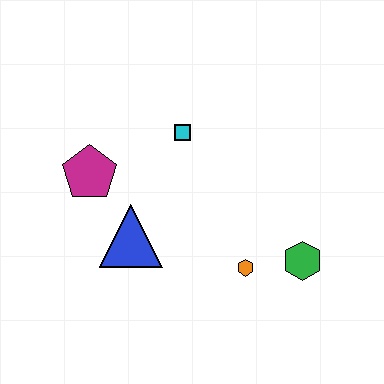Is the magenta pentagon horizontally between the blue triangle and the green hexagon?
No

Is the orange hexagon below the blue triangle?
Yes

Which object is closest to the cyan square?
The magenta pentagon is closest to the cyan square.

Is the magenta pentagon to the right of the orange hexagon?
No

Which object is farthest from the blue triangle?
The green hexagon is farthest from the blue triangle.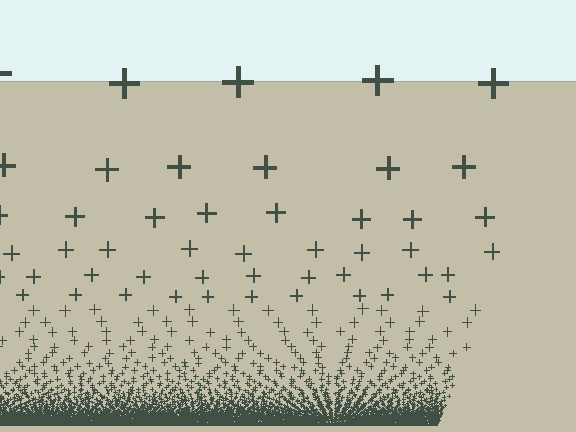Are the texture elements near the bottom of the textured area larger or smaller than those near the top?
Smaller. The gradient is inverted — elements near the bottom are smaller and denser.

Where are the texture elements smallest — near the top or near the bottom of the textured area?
Near the bottom.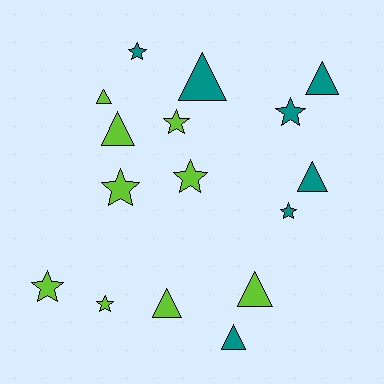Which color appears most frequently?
Lime, with 9 objects.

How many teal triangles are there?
There are 4 teal triangles.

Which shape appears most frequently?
Triangle, with 8 objects.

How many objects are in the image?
There are 16 objects.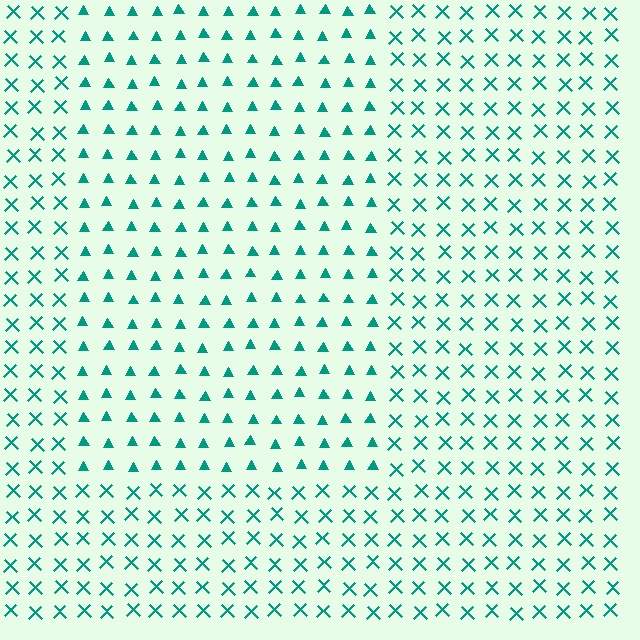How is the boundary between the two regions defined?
The boundary is defined by a change in element shape: triangles inside vs. X marks outside. All elements share the same color and spacing.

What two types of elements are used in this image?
The image uses triangles inside the rectangle region and X marks outside it.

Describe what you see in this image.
The image is filled with small teal elements arranged in a uniform grid. A rectangle-shaped region contains triangles, while the surrounding area contains X marks. The boundary is defined purely by the change in element shape.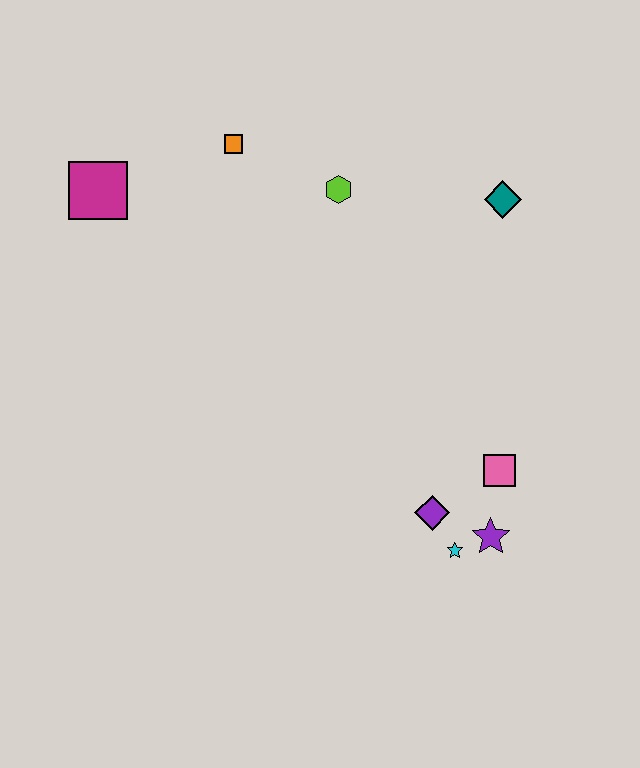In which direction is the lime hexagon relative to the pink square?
The lime hexagon is above the pink square.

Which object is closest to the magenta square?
The orange square is closest to the magenta square.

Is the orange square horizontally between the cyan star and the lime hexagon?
No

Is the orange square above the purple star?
Yes